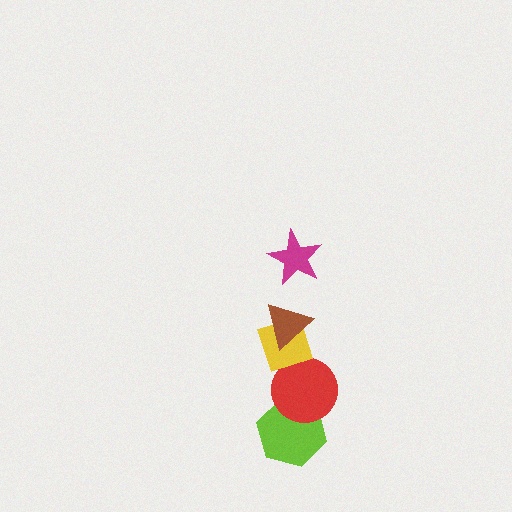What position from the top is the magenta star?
The magenta star is 1st from the top.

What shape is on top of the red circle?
The yellow diamond is on top of the red circle.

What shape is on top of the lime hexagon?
The red circle is on top of the lime hexagon.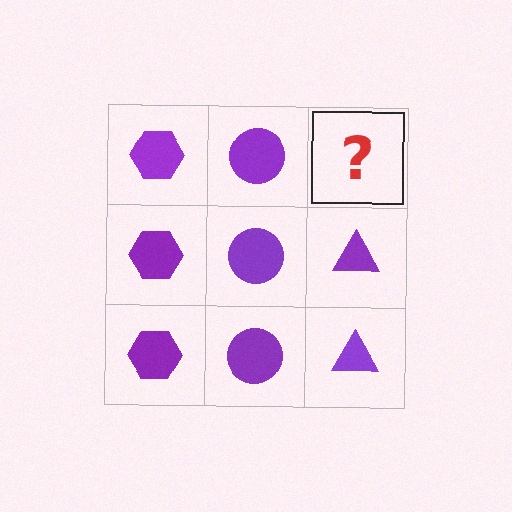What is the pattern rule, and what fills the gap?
The rule is that each column has a consistent shape. The gap should be filled with a purple triangle.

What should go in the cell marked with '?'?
The missing cell should contain a purple triangle.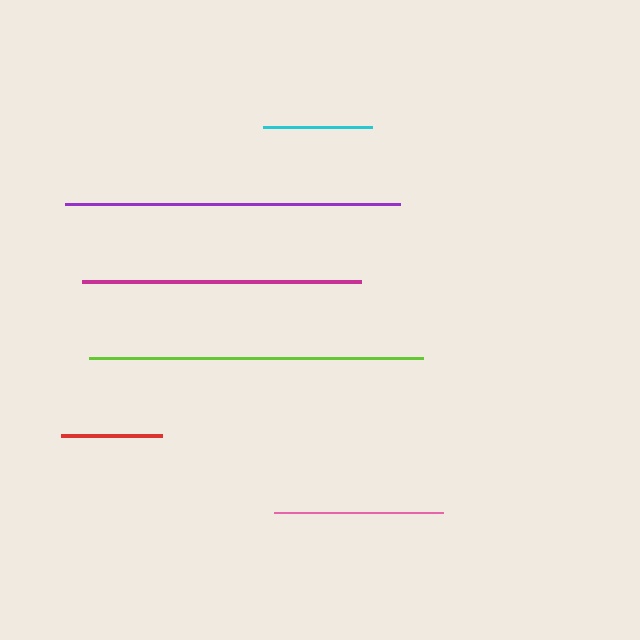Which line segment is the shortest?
The red line is the shortest at approximately 101 pixels.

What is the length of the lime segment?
The lime segment is approximately 334 pixels long.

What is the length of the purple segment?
The purple segment is approximately 336 pixels long.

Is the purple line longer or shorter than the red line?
The purple line is longer than the red line.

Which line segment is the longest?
The purple line is the longest at approximately 336 pixels.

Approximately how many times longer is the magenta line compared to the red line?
The magenta line is approximately 2.8 times the length of the red line.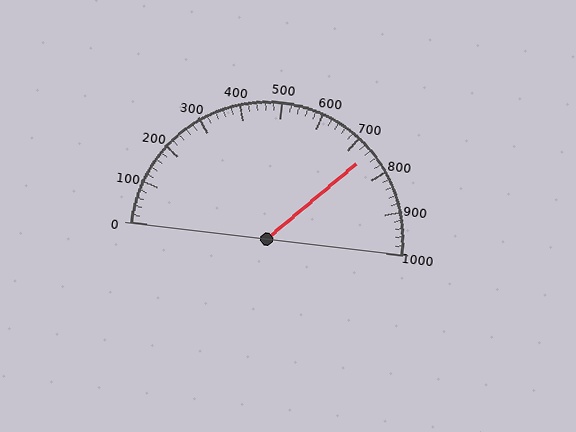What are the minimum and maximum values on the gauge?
The gauge ranges from 0 to 1000.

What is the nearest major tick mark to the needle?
The nearest major tick mark is 700.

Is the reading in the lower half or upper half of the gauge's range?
The reading is in the upper half of the range (0 to 1000).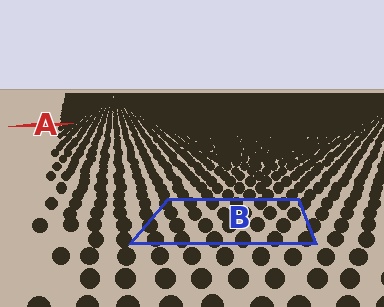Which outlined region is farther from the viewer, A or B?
Region A is farther from the viewer — the texture elements inside it appear smaller and more densely packed.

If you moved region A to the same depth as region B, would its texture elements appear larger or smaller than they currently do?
They would appear larger. At a closer depth, the same texture elements are projected at a bigger on-screen size.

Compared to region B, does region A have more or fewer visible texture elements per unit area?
Region A has more texture elements per unit area — they are packed more densely because it is farther away.